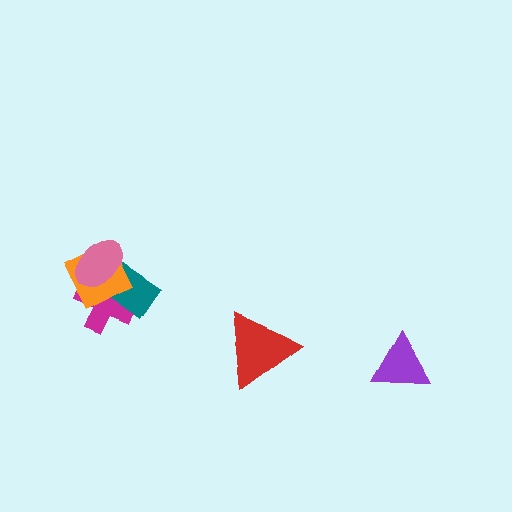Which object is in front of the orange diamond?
The pink ellipse is in front of the orange diamond.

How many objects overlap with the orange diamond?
3 objects overlap with the orange diamond.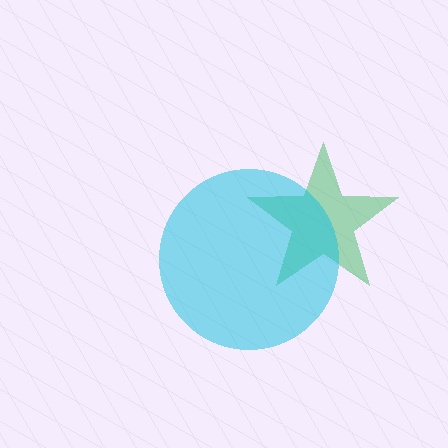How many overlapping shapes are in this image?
There are 2 overlapping shapes in the image.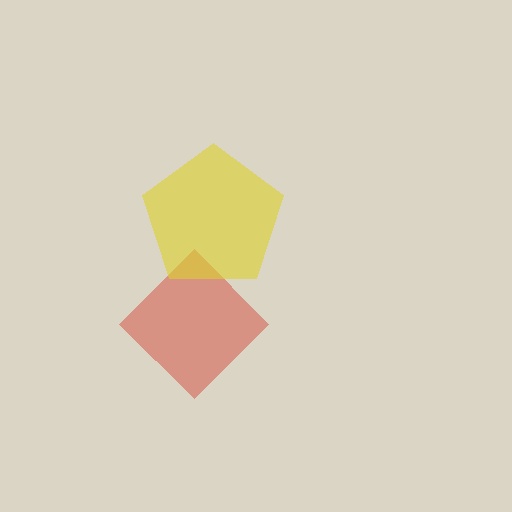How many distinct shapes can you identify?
There are 2 distinct shapes: a red diamond, a yellow pentagon.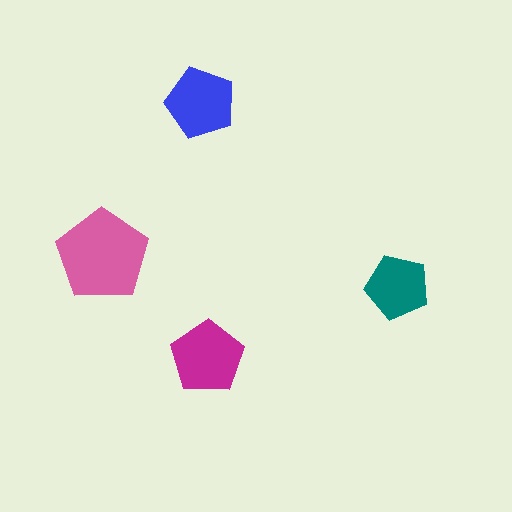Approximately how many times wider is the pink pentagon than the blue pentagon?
About 1.5 times wider.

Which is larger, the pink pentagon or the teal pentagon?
The pink one.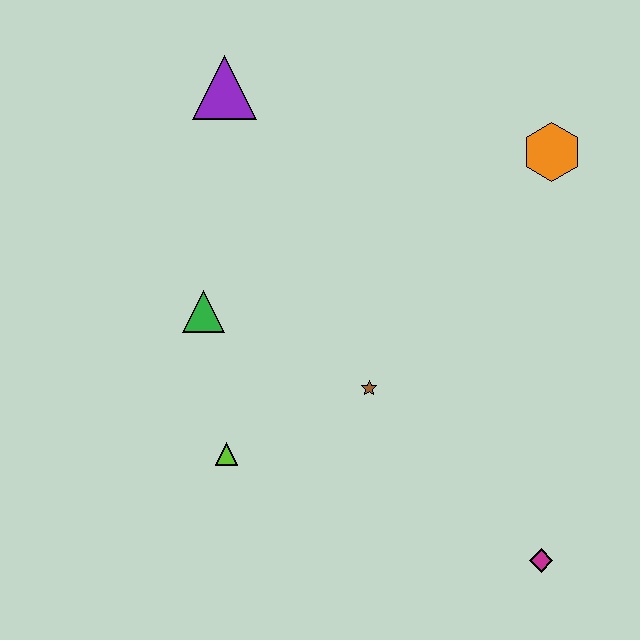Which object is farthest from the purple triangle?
The magenta diamond is farthest from the purple triangle.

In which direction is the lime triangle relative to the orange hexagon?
The lime triangle is to the left of the orange hexagon.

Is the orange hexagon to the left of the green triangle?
No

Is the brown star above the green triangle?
No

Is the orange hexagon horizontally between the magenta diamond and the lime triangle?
No